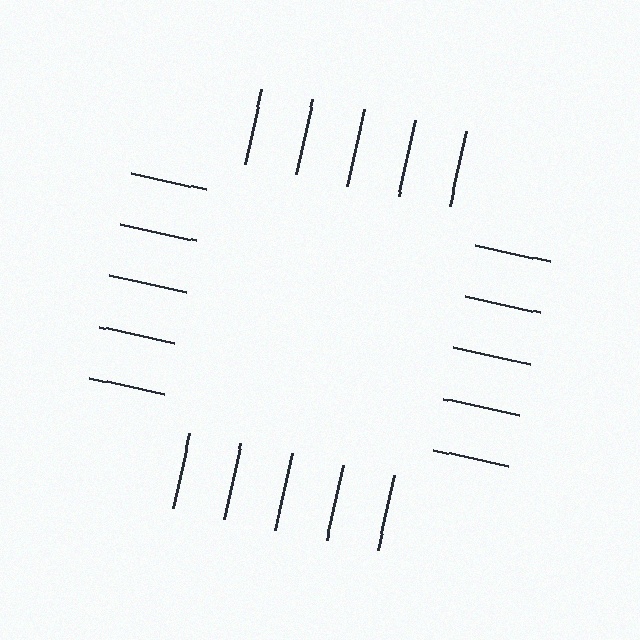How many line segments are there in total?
20 — 5 along each of the 4 edges.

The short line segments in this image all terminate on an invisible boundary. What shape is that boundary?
An illusory square — the line segments terminate on its edges but no continuous stroke is drawn.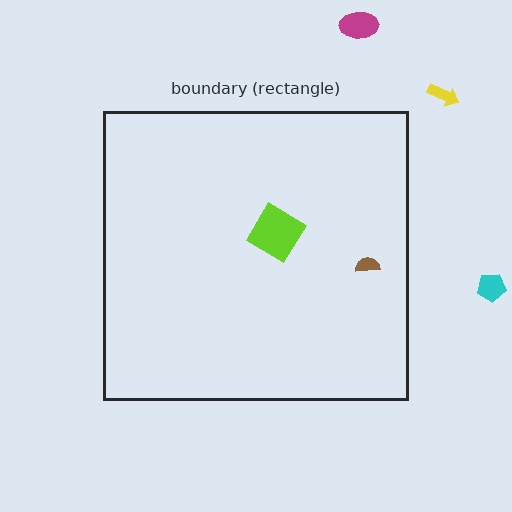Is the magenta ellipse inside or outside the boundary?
Outside.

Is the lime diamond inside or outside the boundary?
Inside.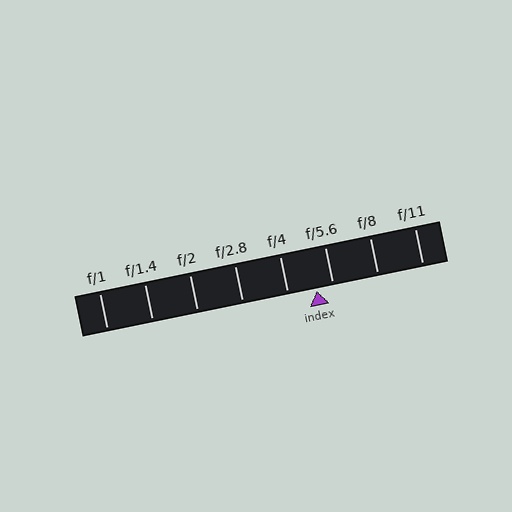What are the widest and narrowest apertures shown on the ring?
The widest aperture shown is f/1 and the narrowest is f/11.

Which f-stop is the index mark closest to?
The index mark is closest to f/5.6.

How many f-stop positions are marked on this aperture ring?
There are 8 f-stop positions marked.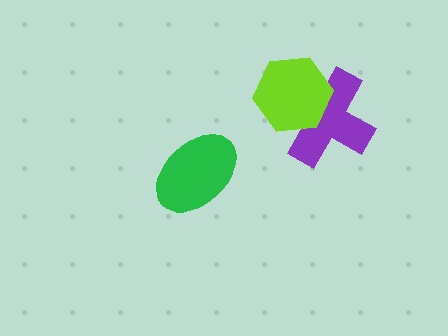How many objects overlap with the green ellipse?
0 objects overlap with the green ellipse.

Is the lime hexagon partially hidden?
No, no other shape covers it.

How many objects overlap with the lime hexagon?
1 object overlaps with the lime hexagon.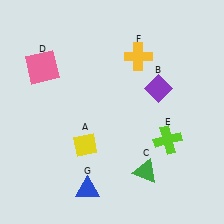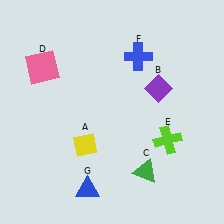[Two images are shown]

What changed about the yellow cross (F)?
In Image 1, F is yellow. In Image 2, it changed to blue.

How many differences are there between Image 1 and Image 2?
There is 1 difference between the two images.